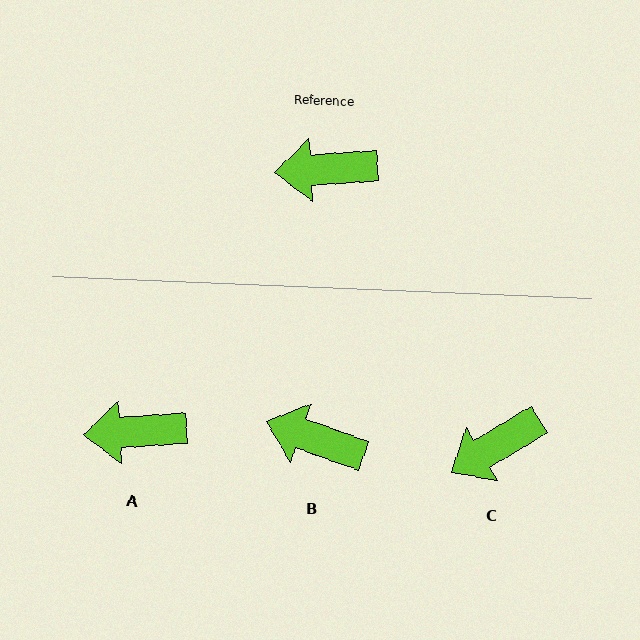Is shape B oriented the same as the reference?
No, it is off by about 23 degrees.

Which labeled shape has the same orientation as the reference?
A.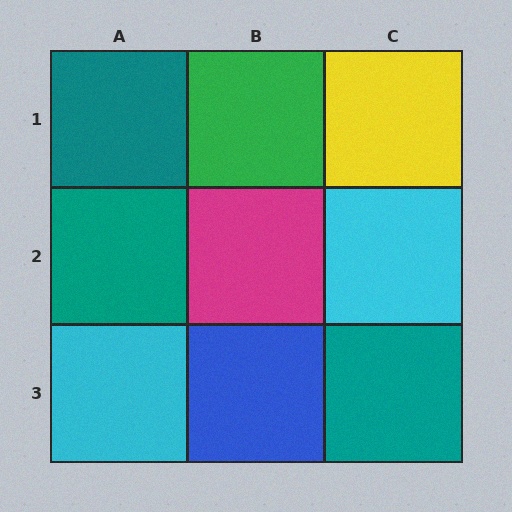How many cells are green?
1 cell is green.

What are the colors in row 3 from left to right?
Cyan, blue, teal.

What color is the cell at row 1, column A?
Teal.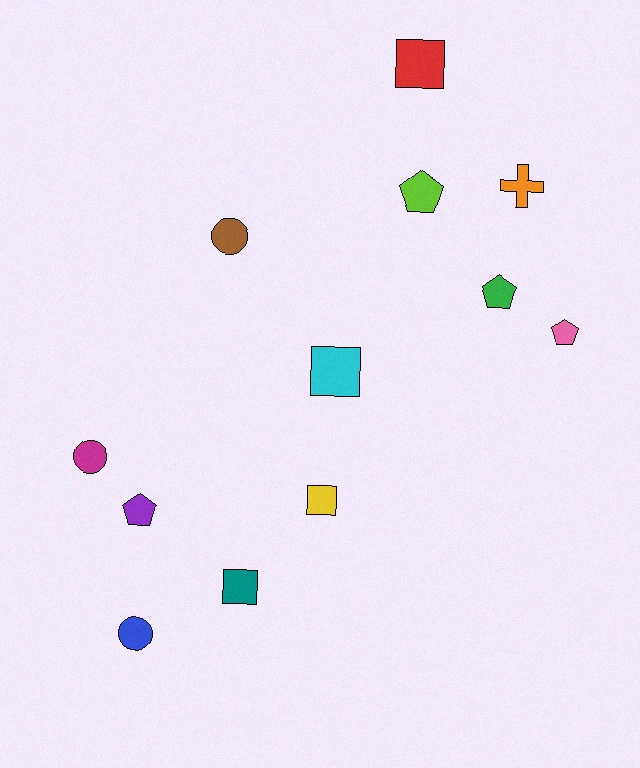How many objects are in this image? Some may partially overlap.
There are 12 objects.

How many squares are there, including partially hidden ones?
There are 4 squares.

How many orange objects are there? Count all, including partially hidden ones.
There is 1 orange object.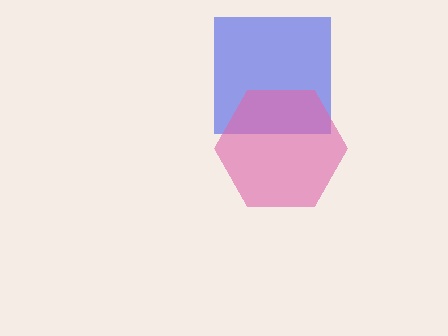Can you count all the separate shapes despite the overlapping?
Yes, there are 2 separate shapes.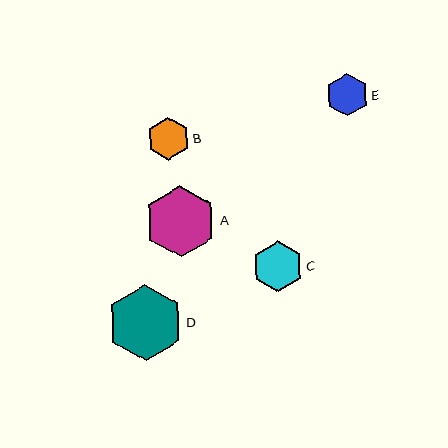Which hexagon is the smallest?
Hexagon E is the smallest with a size of approximately 43 pixels.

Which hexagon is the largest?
Hexagon D is the largest with a size of approximately 76 pixels.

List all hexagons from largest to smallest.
From largest to smallest: D, A, C, B, E.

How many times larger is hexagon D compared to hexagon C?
Hexagon D is approximately 1.5 times the size of hexagon C.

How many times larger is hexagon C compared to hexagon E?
Hexagon C is approximately 1.2 times the size of hexagon E.